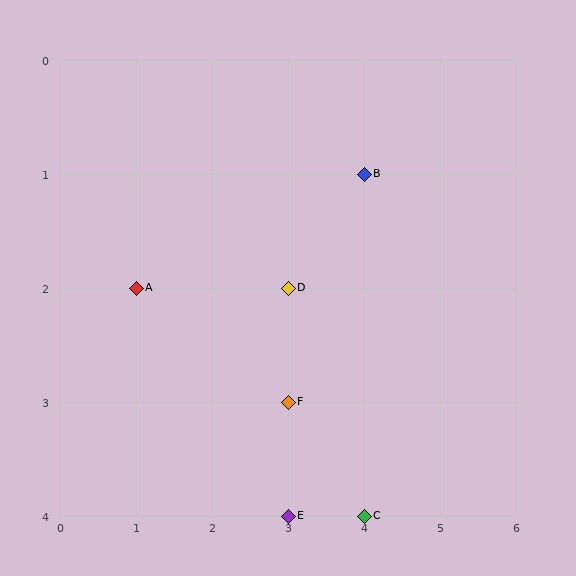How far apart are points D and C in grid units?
Points D and C are 1 column and 2 rows apart (about 2.2 grid units diagonally).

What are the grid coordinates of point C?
Point C is at grid coordinates (4, 4).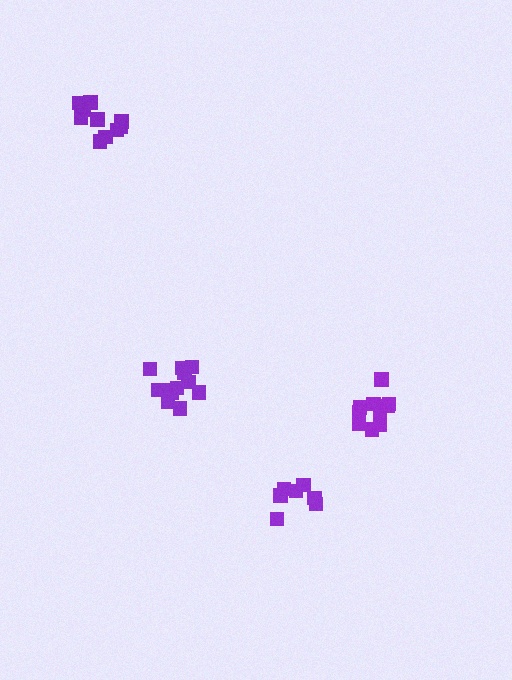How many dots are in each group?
Group 1: 12 dots, Group 2: 7 dots, Group 3: 10 dots, Group 4: 10 dots (39 total).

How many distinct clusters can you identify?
There are 4 distinct clusters.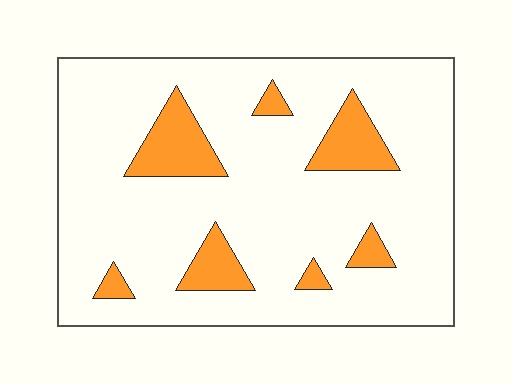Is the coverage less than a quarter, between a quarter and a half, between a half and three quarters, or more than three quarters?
Less than a quarter.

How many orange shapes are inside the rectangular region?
7.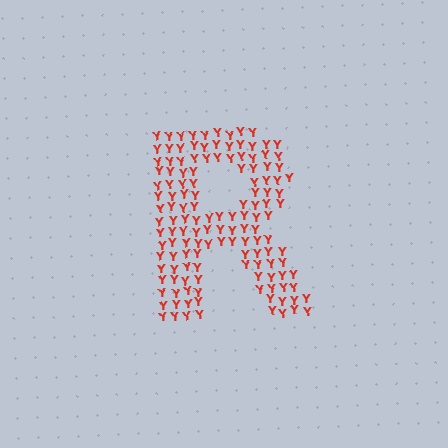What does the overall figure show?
The overall figure shows the letter R.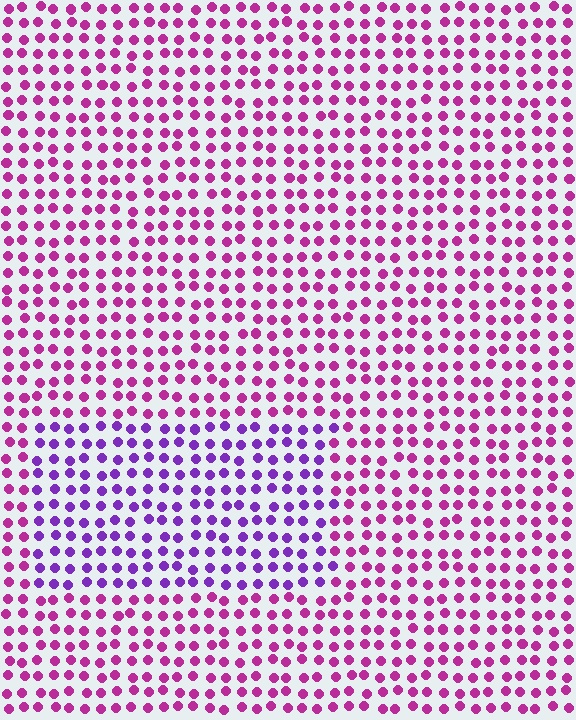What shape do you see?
I see a rectangle.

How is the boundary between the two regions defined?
The boundary is defined purely by a slight shift in hue (about 39 degrees). Spacing, size, and orientation are identical on both sides.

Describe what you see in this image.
The image is filled with small magenta elements in a uniform arrangement. A rectangle-shaped region is visible where the elements are tinted to a slightly different hue, forming a subtle color boundary.